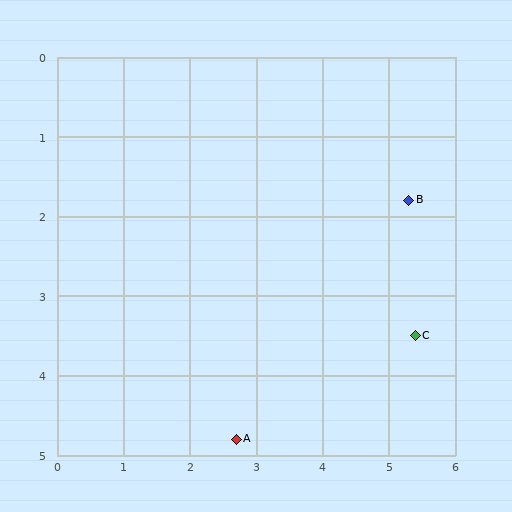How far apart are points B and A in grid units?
Points B and A are about 4.0 grid units apart.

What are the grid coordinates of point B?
Point B is at approximately (5.3, 1.8).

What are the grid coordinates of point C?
Point C is at approximately (5.4, 3.5).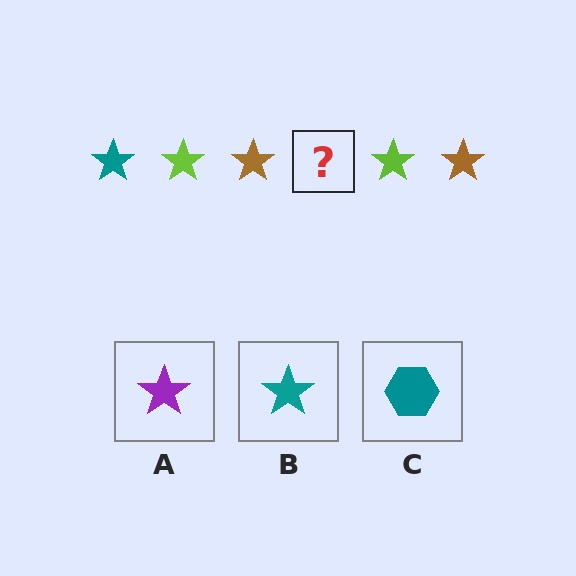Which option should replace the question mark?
Option B.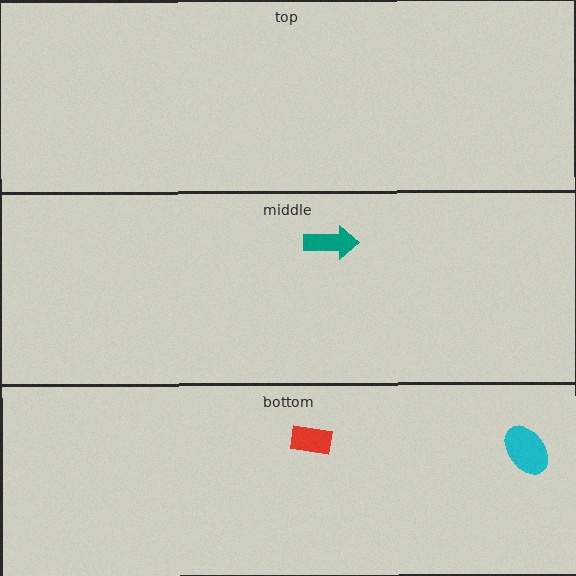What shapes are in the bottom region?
The red rectangle, the cyan ellipse.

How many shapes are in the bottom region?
2.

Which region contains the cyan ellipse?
The bottom region.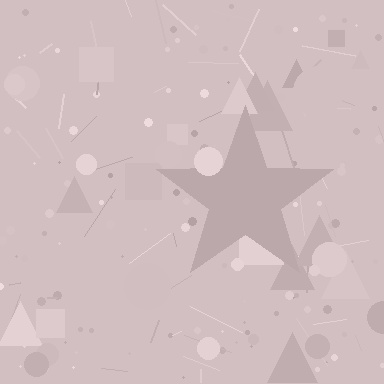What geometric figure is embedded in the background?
A star is embedded in the background.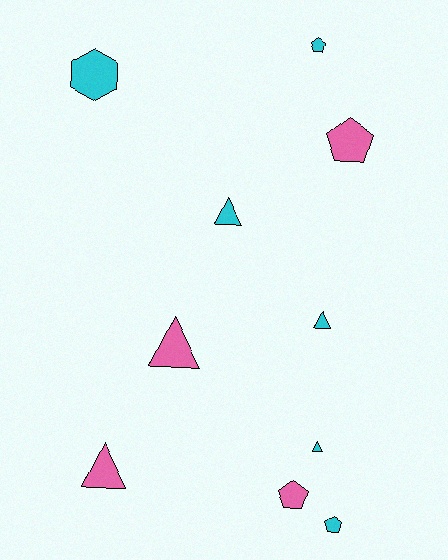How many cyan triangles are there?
There are 3 cyan triangles.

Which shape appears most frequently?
Triangle, with 5 objects.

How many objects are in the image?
There are 10 objects.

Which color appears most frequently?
Cyan, with 6 objects.